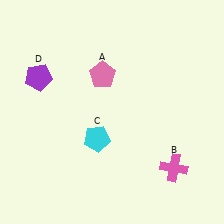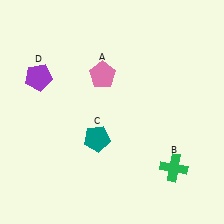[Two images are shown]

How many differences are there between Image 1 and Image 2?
There are 2 differences between the two images.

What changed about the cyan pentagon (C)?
In Image 1, C is cyan. In Image 2, it changed to teal.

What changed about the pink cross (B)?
In Image 1, B is pink. In Image 2, it changed to green.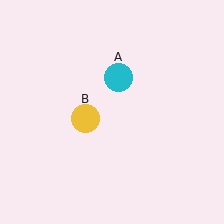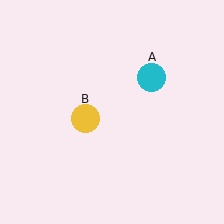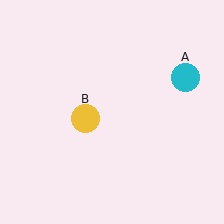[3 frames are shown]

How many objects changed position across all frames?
1 object changed position: cyan circle (object A).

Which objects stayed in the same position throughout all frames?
Yellow circle (object B) remained stationary.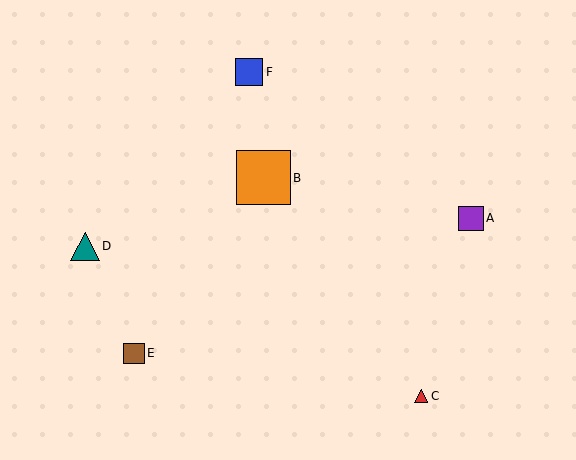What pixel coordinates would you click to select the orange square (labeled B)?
Click at (263, 178) to select the orange square B.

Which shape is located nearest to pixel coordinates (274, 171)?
The orange square (labeled B) at (263, 178) is nearest to that location.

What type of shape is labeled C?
Shape C is a red triangle.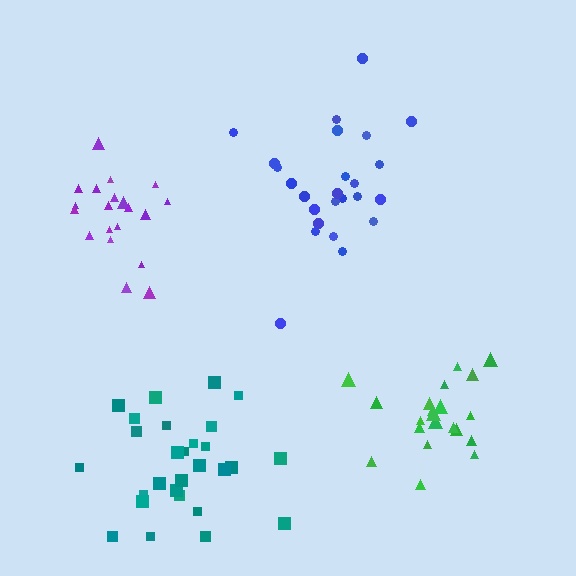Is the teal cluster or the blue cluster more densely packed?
Blue.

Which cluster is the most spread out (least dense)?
Teal.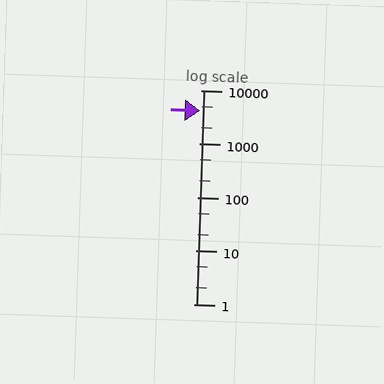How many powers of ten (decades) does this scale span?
The scale spans 4 decades, from 1 to 10000.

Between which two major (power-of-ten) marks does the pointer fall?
The pointer is between 1000 and 10000.